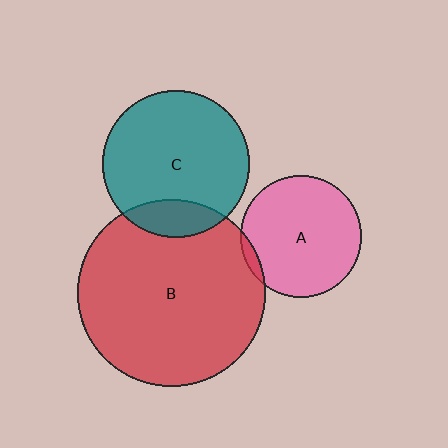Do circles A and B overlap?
Yes.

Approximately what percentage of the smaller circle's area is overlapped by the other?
Approximately 5%.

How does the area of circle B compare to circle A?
Approximately 2.4 times.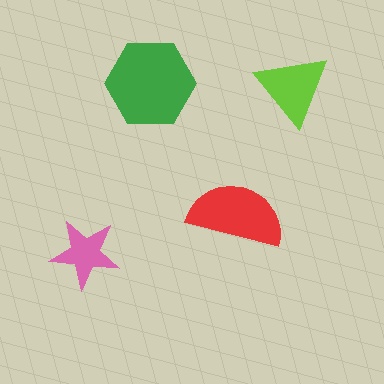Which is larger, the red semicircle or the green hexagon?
The green hexagon.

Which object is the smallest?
The pink star.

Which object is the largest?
The green hexagon.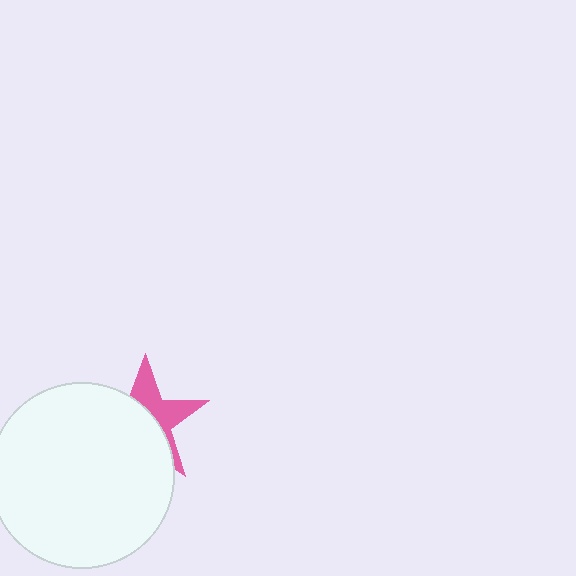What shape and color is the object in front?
The object in front is a white circle.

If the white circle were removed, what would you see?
You would see the complete pink star.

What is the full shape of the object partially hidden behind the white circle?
The partially hidden object is a pink star.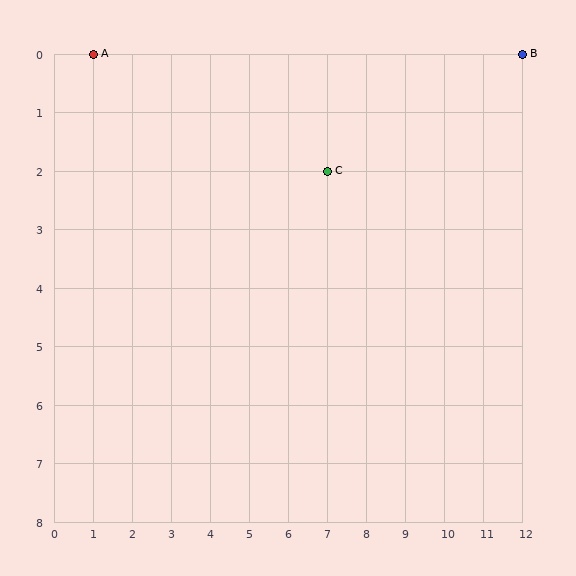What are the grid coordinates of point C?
Point C is at grid coordinates (7, 2).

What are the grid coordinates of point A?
Point A is at grid coordinates (1, 0).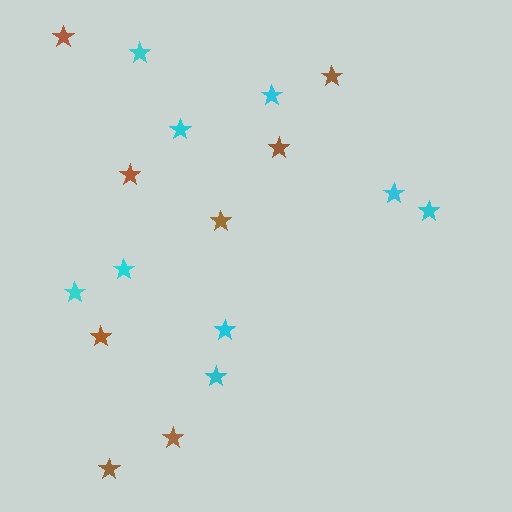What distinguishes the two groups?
There are 2 groups: one group of brown stars (8) and one group of cyan stars (9).